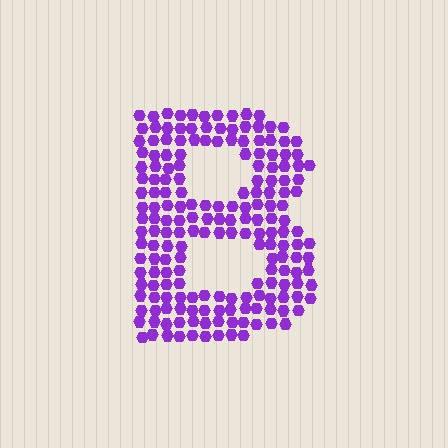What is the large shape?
The large shape is the letter B.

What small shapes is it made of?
It is made of small hexagons.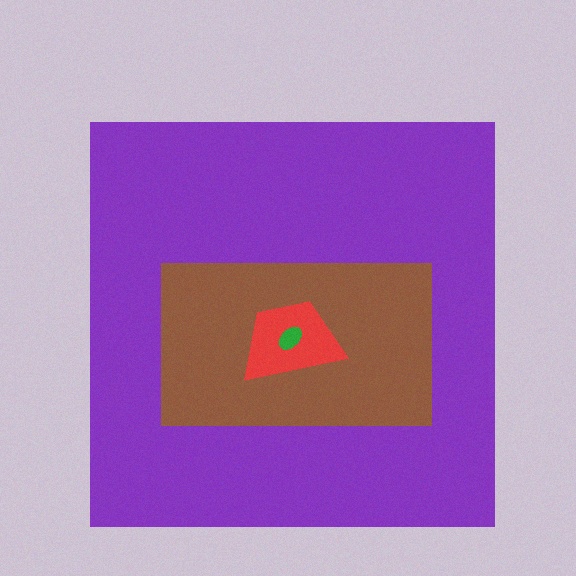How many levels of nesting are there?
4.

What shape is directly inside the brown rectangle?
The red trapezoid.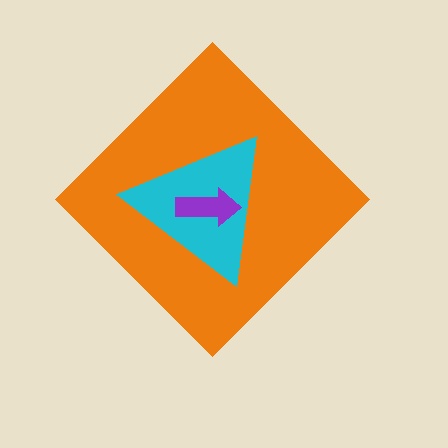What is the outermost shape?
The orange diamond.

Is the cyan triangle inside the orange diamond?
Yes.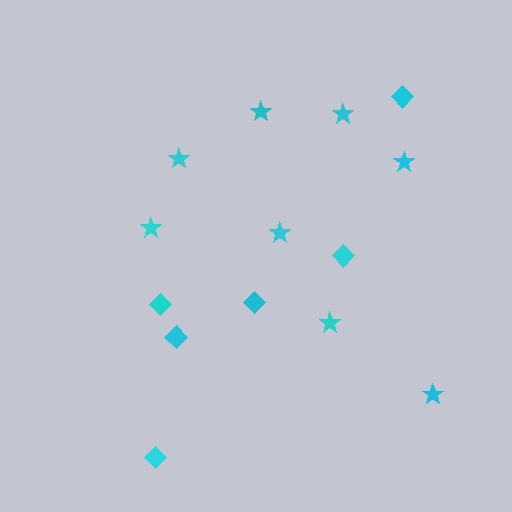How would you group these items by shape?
There are 2 groups: one group of stars (8) and one group of diamonds (6).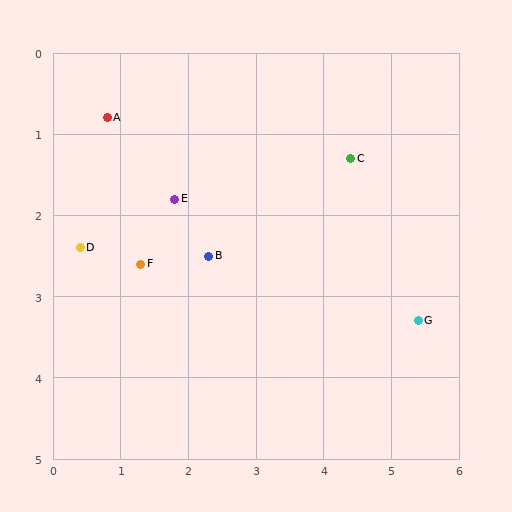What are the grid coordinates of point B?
Point B is at approximately (2.3, 2.5).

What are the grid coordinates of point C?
Point C is at approximately (4.4, 1.3).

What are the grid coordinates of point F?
Point F is at approximately (1.3, 2.6).